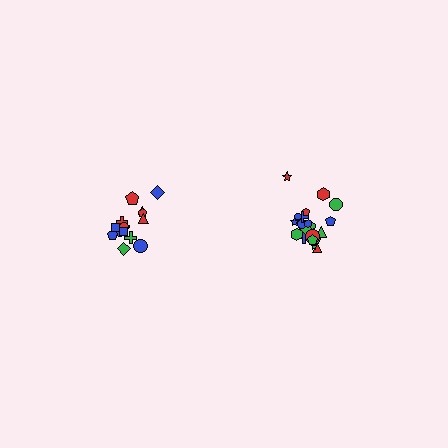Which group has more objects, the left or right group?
The right group.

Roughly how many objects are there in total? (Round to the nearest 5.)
Roughly 35 objects in total.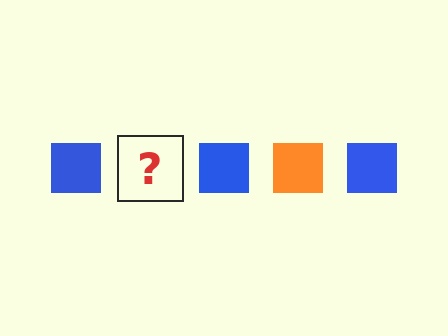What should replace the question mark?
The question mark should be replaced with an orange square.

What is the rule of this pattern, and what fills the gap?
The rule is that the pattern cycles through blue, orange squares. The gap should be filled with an orange square.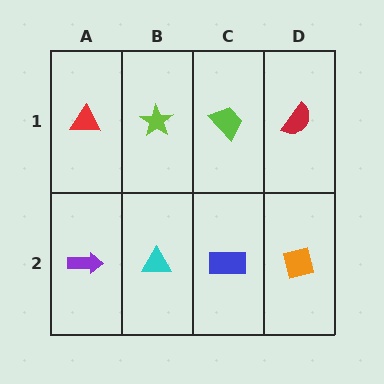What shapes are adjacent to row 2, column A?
A red triangle (row 1, column A), a cyan triangle (row 2, column B).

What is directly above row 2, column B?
A lime star.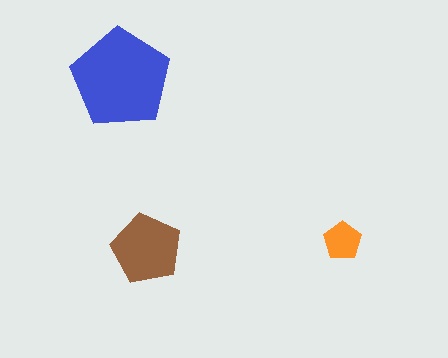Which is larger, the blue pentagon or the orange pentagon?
The blue one.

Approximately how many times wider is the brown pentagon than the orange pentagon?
About 2 times wider.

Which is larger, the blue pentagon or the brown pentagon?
The blue one.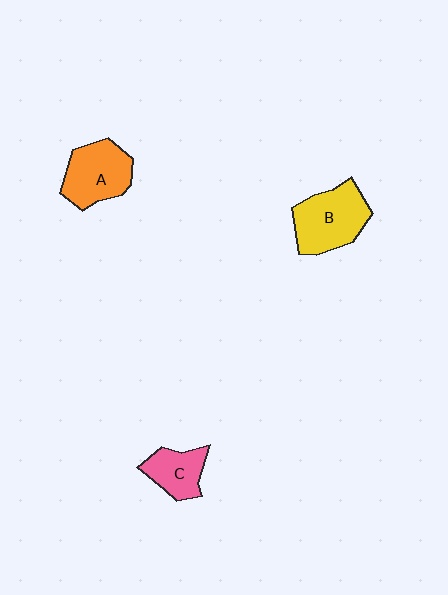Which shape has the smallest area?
Shape C (pink).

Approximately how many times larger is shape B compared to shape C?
Approximately 1.6 times.